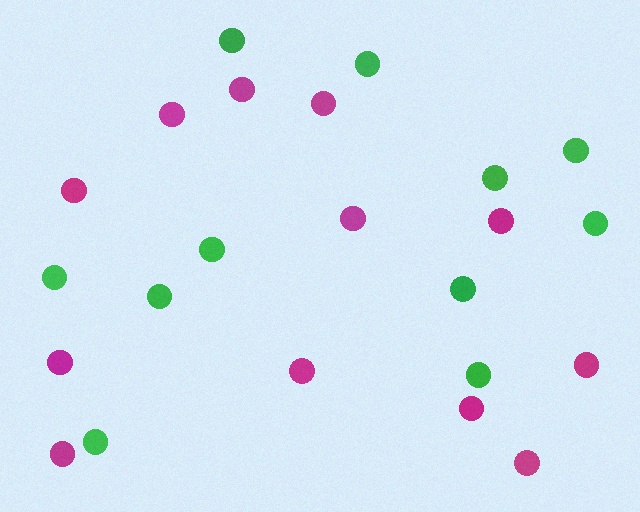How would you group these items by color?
There are 2 groups: one group of green circles (11) and one group of magenta circles (12).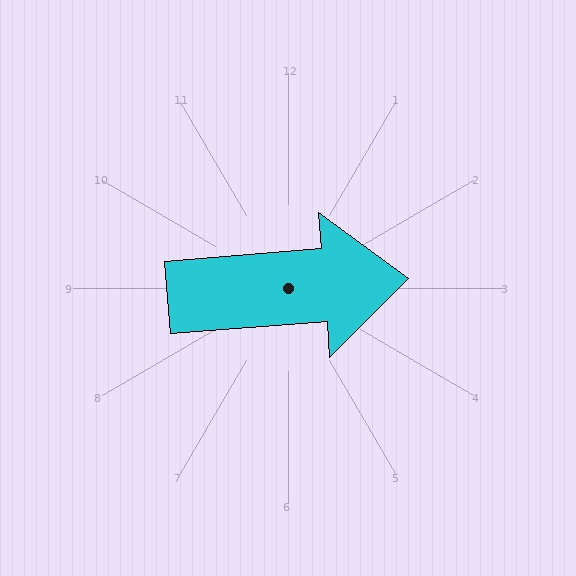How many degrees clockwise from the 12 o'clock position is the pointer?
Approximately 86 degrees.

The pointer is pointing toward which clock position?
Roughly 3 o'clock.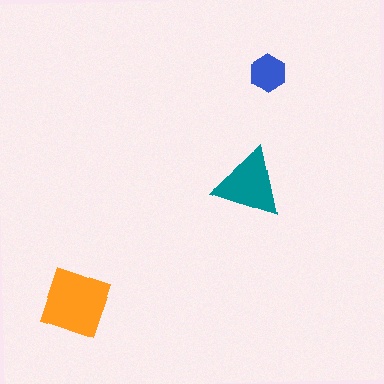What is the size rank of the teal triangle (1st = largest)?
2nd.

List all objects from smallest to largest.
The blue hexagon, the teal triangle, the orange square.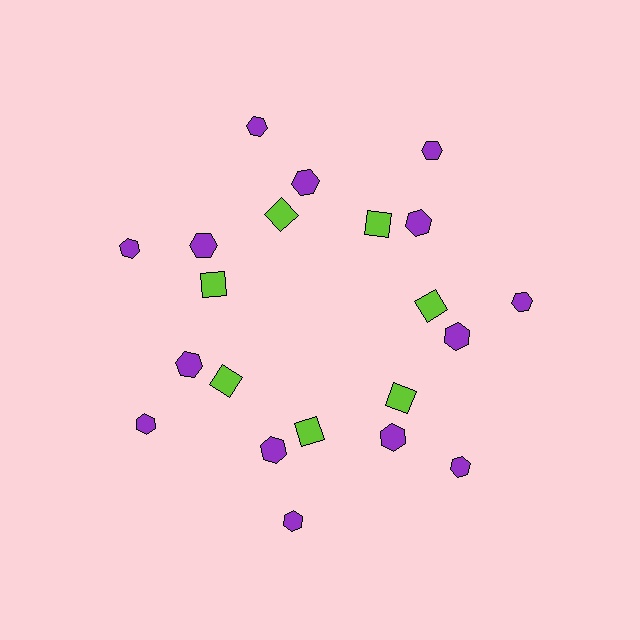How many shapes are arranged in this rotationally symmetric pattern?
There are 21 shapes, arranged in 7 groups of 3.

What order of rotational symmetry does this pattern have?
This pattern has 7-fold rotational symmetry.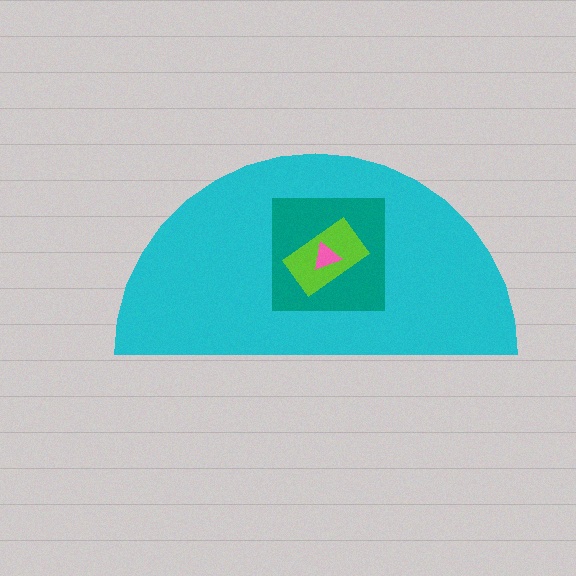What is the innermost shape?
The pink triangle.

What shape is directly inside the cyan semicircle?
The teal square.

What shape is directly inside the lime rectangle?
The pink triangle.